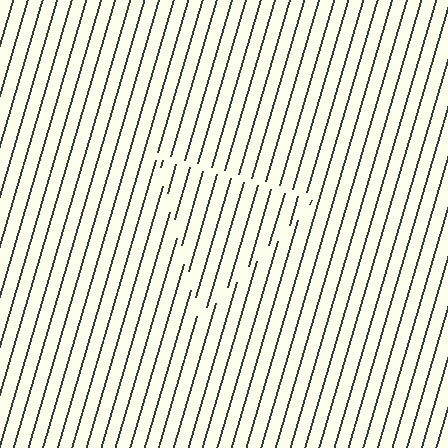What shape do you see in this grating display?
An illusory triangle. The interior of the shape contains the same grating, shifted by half a period — the contour is defined by the phase discontinuity where line-ends from the inner and outer gratings abut.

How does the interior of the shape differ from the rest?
The interior of the shape contains the same grating, shifted by half a period — the contour is defined by the phase discontinuity where line-ends from the inner and outer gratings abut.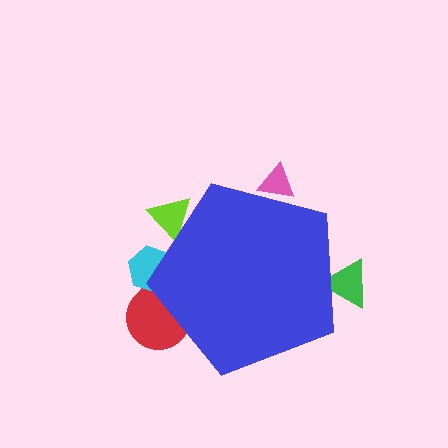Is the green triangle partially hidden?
Yes, the green triangle is partially hidden behind the blue pentagon.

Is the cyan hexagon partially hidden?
Yes, the cyan hexagon is partially hidden behind the blue pentagon.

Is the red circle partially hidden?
Yes, the red circle is partially hidden behind the blue pentagon.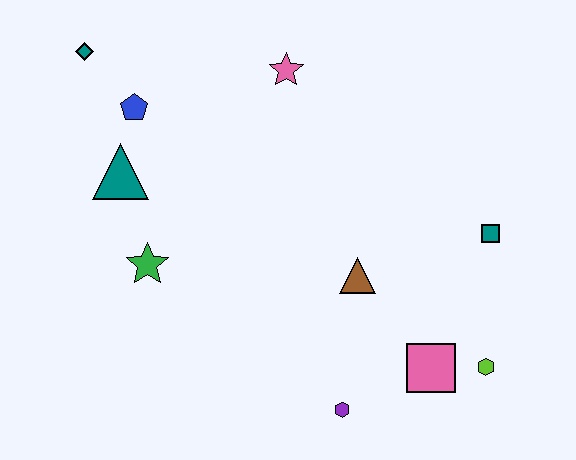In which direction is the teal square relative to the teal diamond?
The teal square is to the right of the teal diamond.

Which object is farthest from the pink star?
The lime hexagon is farthest from the pink star.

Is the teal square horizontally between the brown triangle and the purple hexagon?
No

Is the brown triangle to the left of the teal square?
Yes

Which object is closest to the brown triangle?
The pink square is closest to the brown triangle.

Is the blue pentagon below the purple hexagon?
No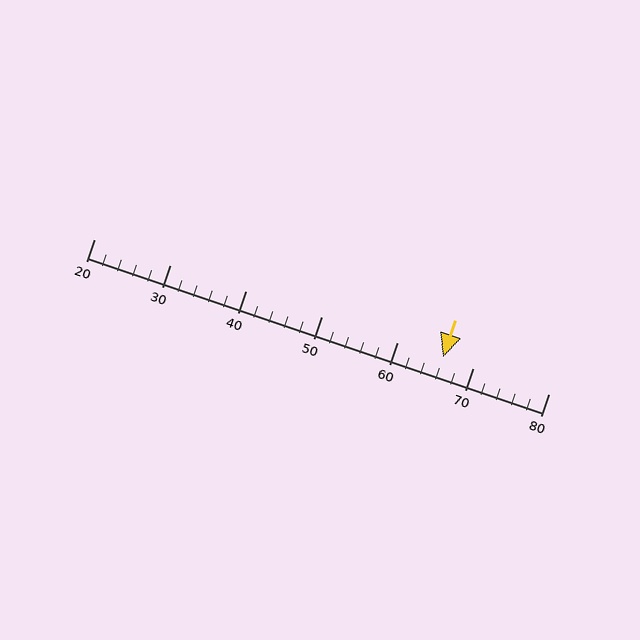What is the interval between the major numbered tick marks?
The major tick marks are spaced 10 units apart.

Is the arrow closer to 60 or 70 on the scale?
The arrow is closer to 70.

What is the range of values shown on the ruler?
The ruler shows values from 20 to 80.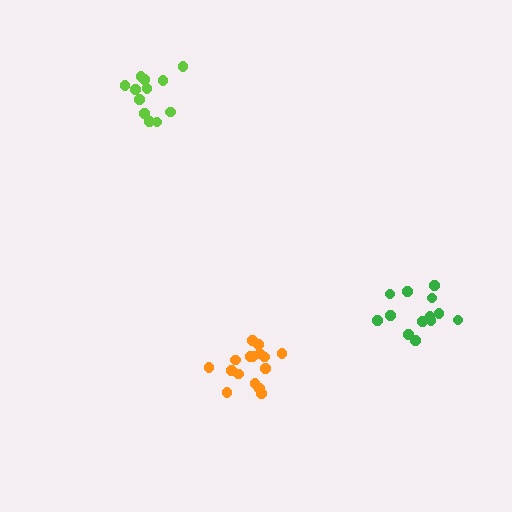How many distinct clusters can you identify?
There are 3 distinct clusters.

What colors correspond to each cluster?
The clusters are colored: green, orange, lime.